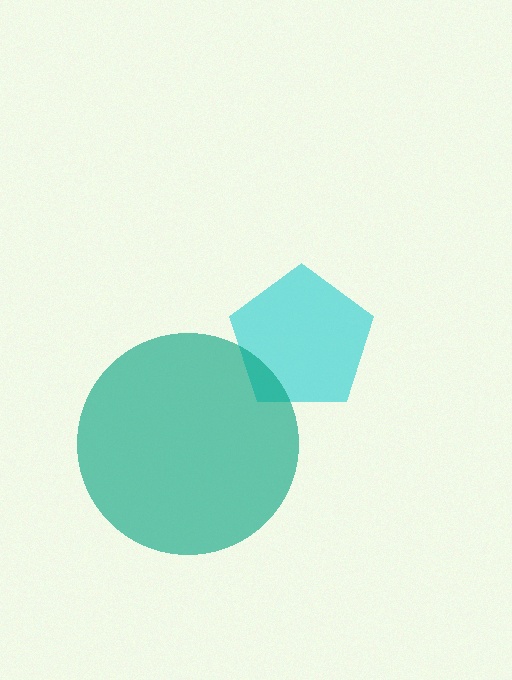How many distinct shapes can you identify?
There are 2 distinct shapes: a cyan pentagon, a teal circle.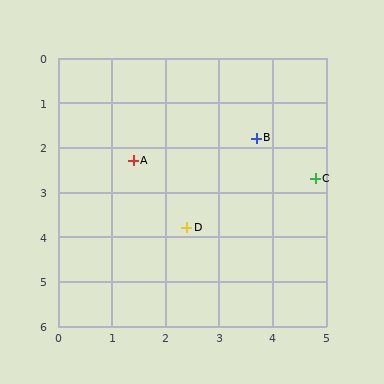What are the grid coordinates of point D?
Point D is at approximately (2.4, 3.8).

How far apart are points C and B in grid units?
Points C and B are about 1.4 grid units apart.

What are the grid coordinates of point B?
Point B is at approximately (3.7, 1.8).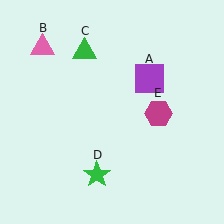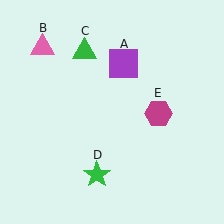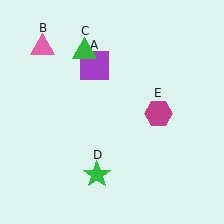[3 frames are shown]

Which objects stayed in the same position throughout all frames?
Pink triangle (object B) and green triangle (object C) and green star (object D) and magenta hexagon (object E) remained stationary.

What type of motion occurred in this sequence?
The purple square (object A) rotated counterclockwise around the center of the scene.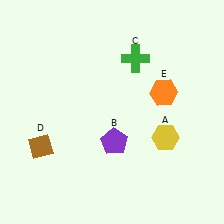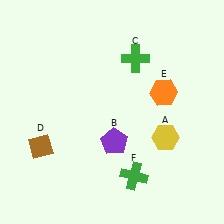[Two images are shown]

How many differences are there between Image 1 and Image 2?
There is 1 difference between the two images.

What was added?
A green cross (F) was added in Image 2.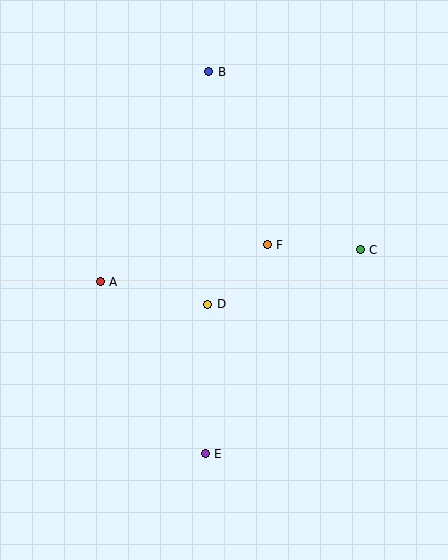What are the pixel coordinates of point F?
Point F is at (267, 245).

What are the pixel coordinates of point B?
Point B is at (209, 72).